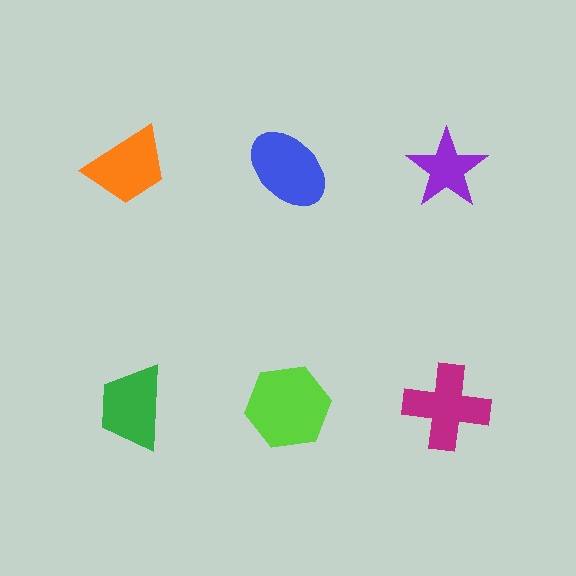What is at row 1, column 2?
A blue ellipse.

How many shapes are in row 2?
3 shapes.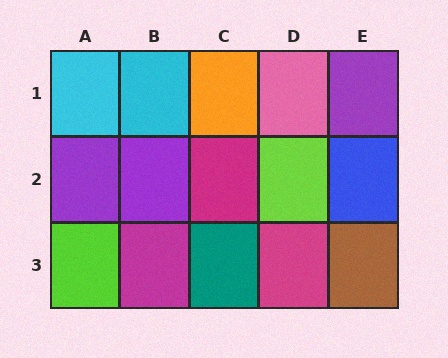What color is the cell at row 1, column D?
Pink.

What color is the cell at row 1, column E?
Purple.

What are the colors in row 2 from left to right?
Purple, purple, magenta, lime, blue.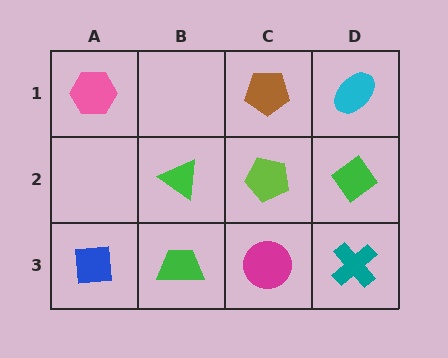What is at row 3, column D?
A teal cross.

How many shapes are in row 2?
3 shapes.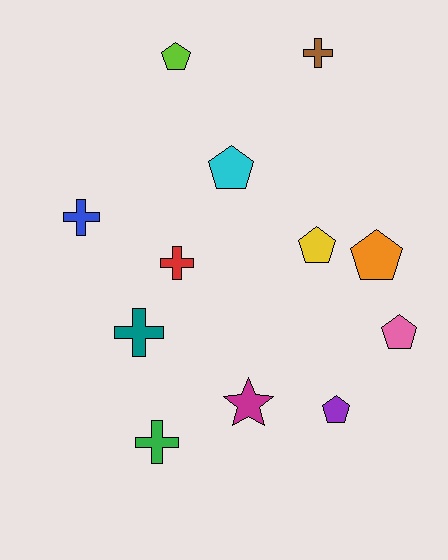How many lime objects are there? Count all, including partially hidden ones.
There is 1 lime object.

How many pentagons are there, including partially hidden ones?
There are 6 pentagons.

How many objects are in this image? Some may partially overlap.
There are 12 objects.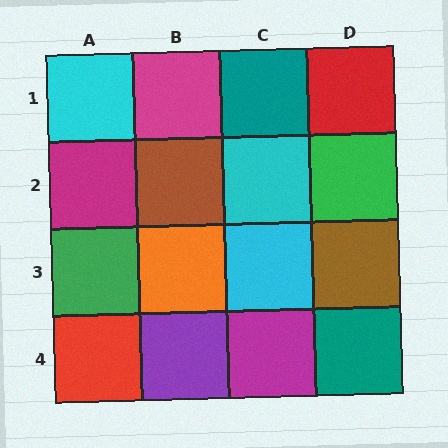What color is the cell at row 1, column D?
Red.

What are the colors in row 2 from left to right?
Magenta, brown, cyan, green.